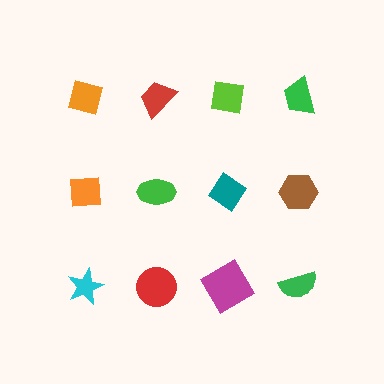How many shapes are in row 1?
4 shapes.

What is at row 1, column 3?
A lime square.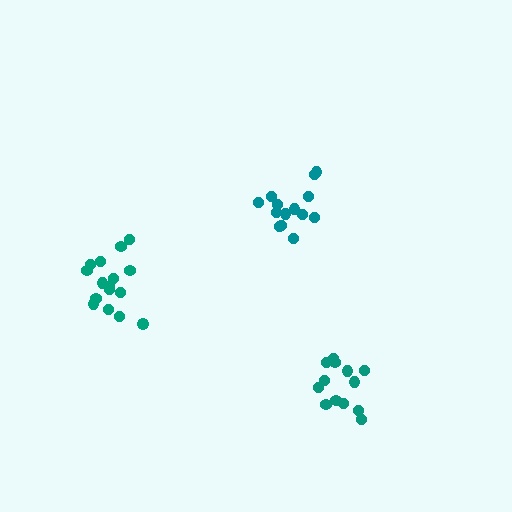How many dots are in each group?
Group 1: 14 dots, Group 2: 13 dots, Group 3: 16 dots (43 total).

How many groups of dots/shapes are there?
There are 3 groups.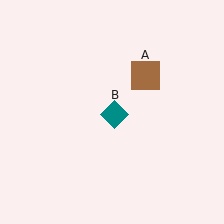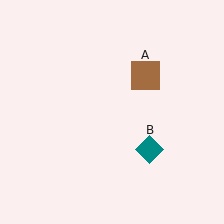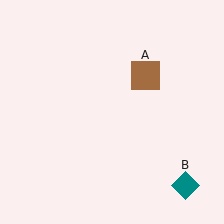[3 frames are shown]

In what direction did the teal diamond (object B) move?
The teal diamond (object B) moved down and to the right.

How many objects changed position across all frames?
1 object changed position: teal diamond (object B).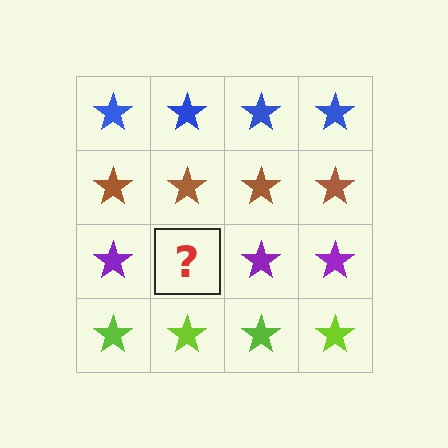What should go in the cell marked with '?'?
The missing cell should contain a purple star.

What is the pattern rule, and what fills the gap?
The rule is that each row has a consistent color. The gap should be filled with a purple star.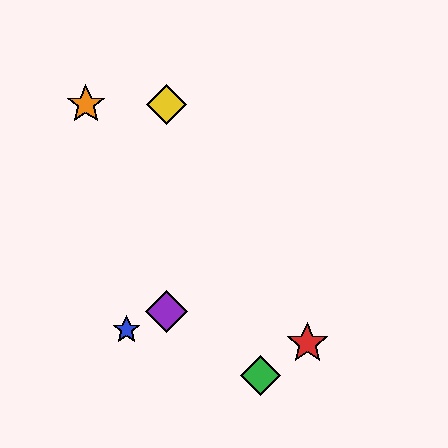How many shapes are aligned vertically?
2 shapes (the yellow diamond, the purple diamond) are aligned vertically.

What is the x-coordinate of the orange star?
The orange star is at x≈86.